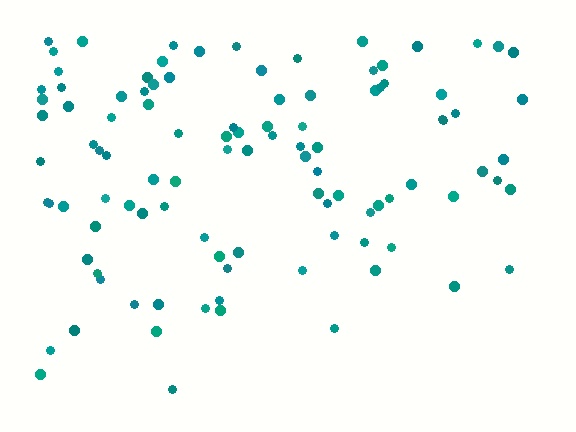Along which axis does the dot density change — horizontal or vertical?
Vertical.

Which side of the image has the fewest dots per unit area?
The bottom.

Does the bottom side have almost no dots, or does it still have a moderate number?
Still a moderate number, just noticeably fewer than the top.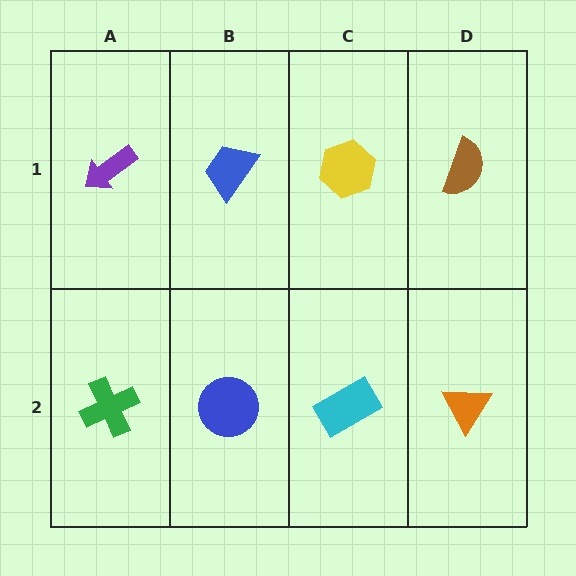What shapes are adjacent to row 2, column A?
A purple arrow (row 1, column A), a blue circle (row 2, column B).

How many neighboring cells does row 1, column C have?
3.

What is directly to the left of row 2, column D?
A cyan rectangle.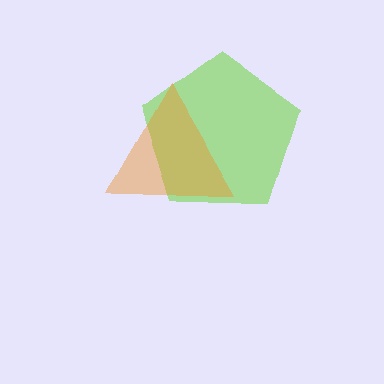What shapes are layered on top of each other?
The layered shapes are: a lime pentagon, an orange triangle.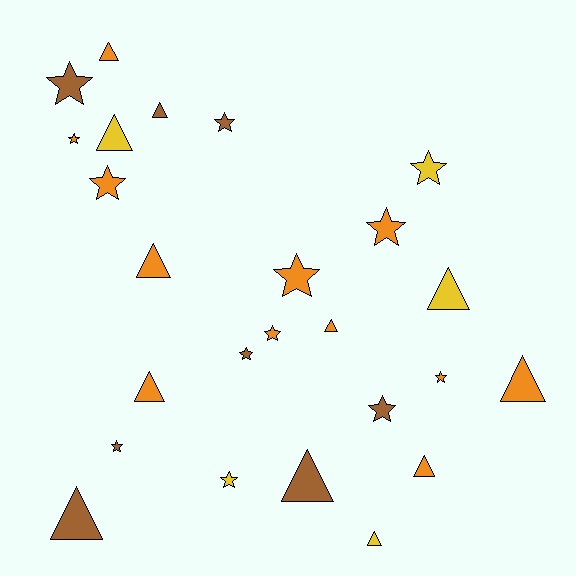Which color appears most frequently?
Orange, with 12 objects.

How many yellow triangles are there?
There are 3 yellow triangles.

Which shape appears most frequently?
Star, with 13 objects.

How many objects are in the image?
There are 25 objects.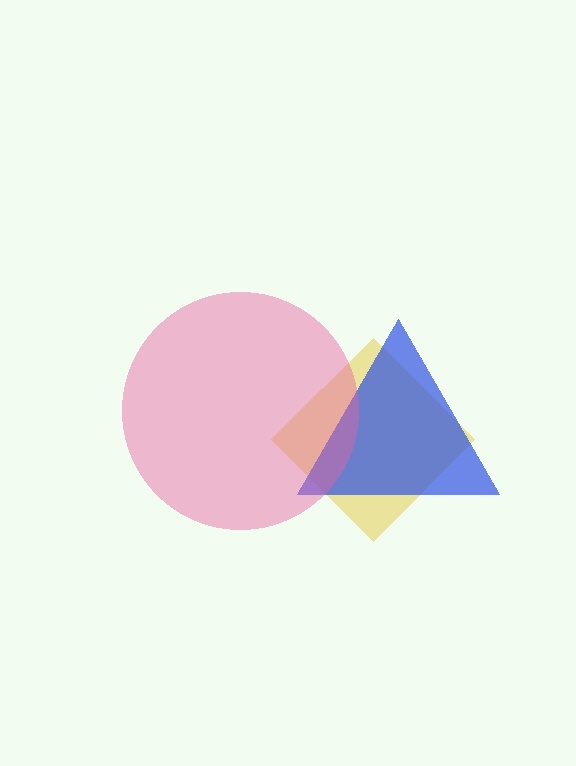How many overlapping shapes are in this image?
There are 3 overlapping shapes in the image.